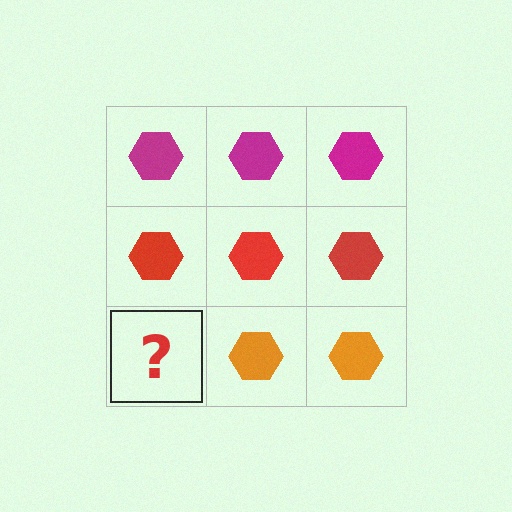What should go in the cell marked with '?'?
The missing cell should contain an orange hexagon.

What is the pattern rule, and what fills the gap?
The rule is that each row has a consistent color. The gap should be filled with an orange hexagon.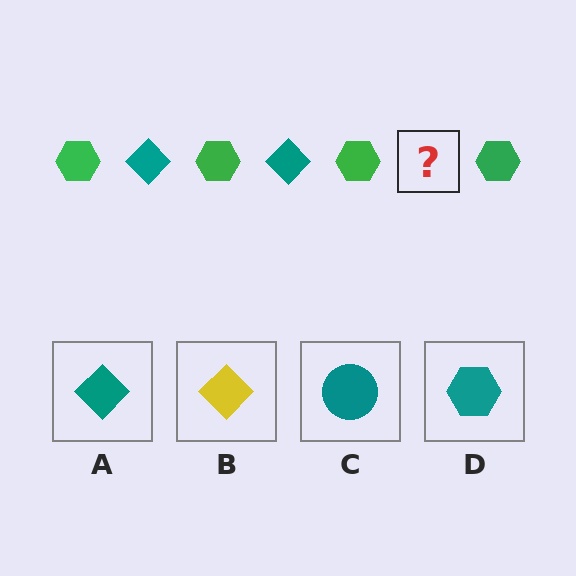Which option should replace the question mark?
Option A.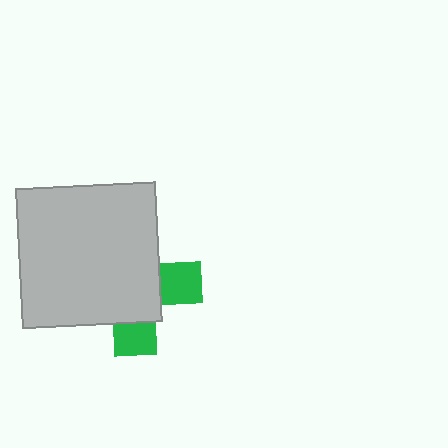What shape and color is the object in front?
The object in front is a light gray square.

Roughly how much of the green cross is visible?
A small part of it is visible (roughly 31%).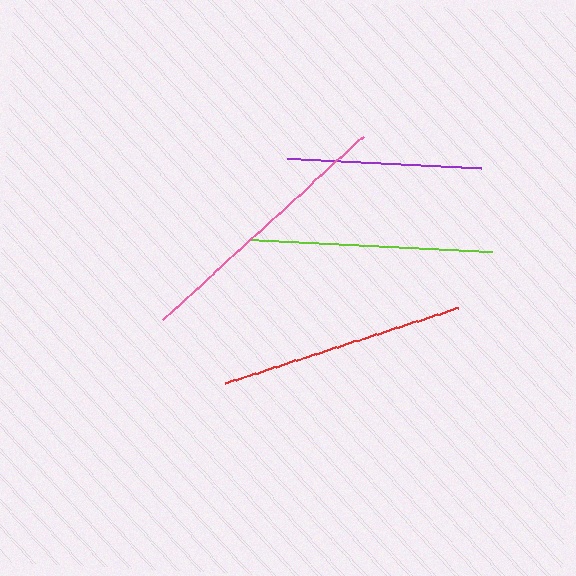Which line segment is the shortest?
The purple line is the shortest at approximately 194 pixels.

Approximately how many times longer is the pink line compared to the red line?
The pink line is approximately 1.1 times the length of the red line.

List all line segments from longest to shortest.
From longest to shortest: pink, red, lime, purple.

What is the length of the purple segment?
The purple segment is approximately 194 pixels long.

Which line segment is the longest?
The pink line is the longest at approximately 271 pixels.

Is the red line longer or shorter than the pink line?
The pink line is longer than the red line.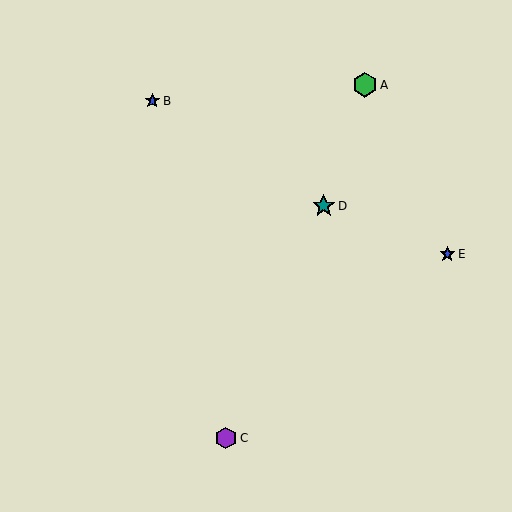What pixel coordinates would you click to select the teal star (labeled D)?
Click at (324, 206) to select the teal star D.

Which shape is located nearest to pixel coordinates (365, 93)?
The green hexagon (labeled A) at (365, 85) is nearest to that location.